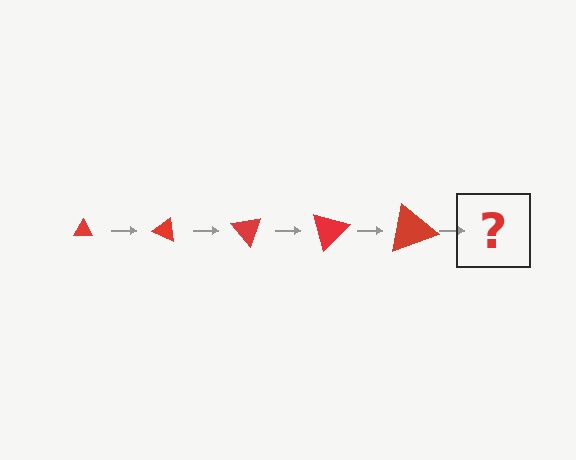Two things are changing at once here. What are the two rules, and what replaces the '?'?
The two rules are that the triangle grows larger each step and it rotates 25 degrees each step. The '?' should be a triangle, larger than the previous one and rotated 125 degrees from the start.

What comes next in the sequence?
The next element should be a triangle, larger than the previous one and rotated 125 degrees from the start.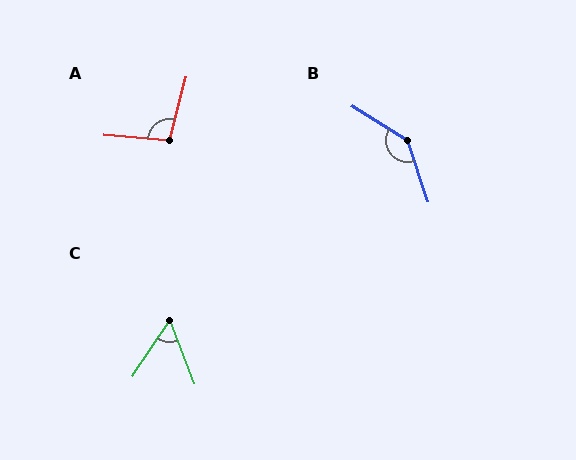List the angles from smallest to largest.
C (55°), A (100°), B (141°).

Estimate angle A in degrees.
Approximately 100 degrees.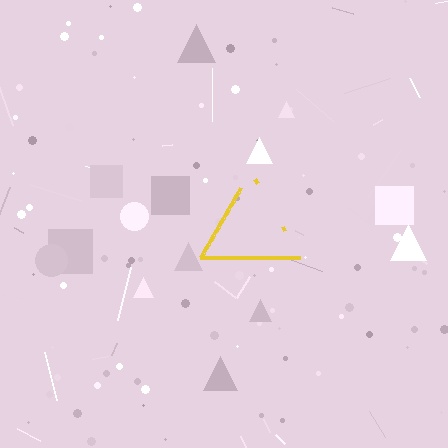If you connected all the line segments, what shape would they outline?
They would outline a triangle.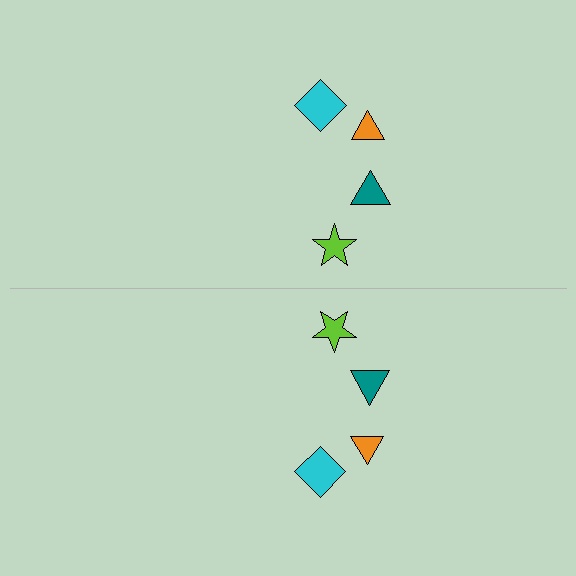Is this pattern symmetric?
Yes, this pattern has bilateral (reflection) symmetry.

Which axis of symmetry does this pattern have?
The pattern has a horizontal axis of symmetry running through the center of the image.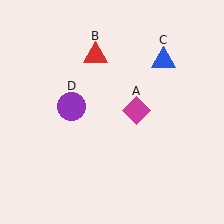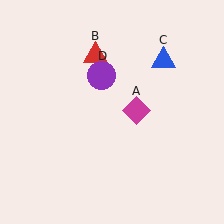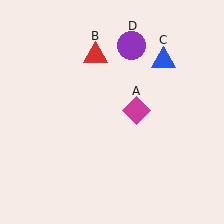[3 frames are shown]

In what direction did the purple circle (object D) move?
The purple circle (object D) moved up and to the right.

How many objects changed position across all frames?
1 object changed position: purple circle (object D).